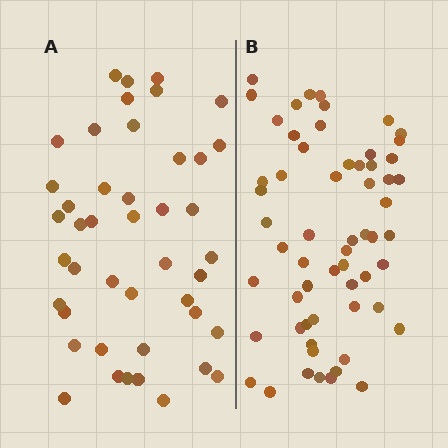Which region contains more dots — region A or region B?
Region B (the right region) has more dots.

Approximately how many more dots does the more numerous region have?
Region B has approximately 15 more dots than region A.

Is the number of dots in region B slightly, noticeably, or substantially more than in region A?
Region B has noticeably more, but not dramatically so. The ratio is roughly 1.4 to 1.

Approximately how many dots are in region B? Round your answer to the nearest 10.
About 60 dots.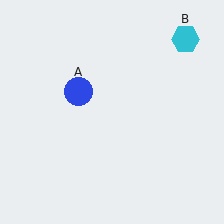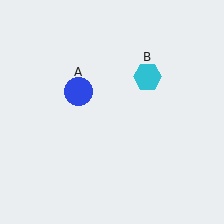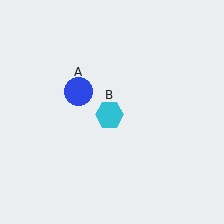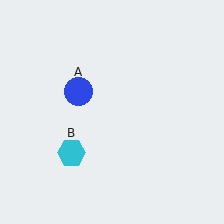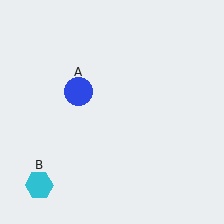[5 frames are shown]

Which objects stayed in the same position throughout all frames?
Blue circle (object A) remained stationary.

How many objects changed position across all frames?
1 object changed position: cyan hexagon (object B).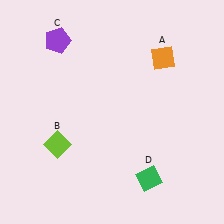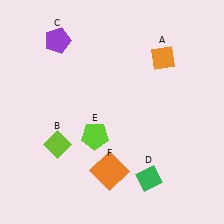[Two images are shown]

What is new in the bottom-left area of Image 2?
An orange square (F) was added in the bottom-left area of Image 2.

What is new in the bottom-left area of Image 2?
A lime pentagon (E) was added in the bottom-left area of Image 2.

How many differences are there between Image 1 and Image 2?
There are 2 differences between the two images.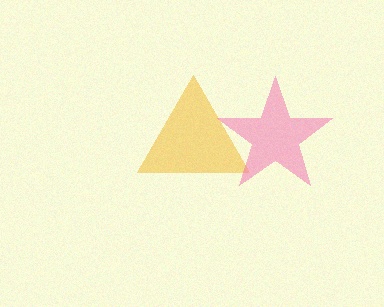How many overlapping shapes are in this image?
There are 2 overlapping shapes in the image.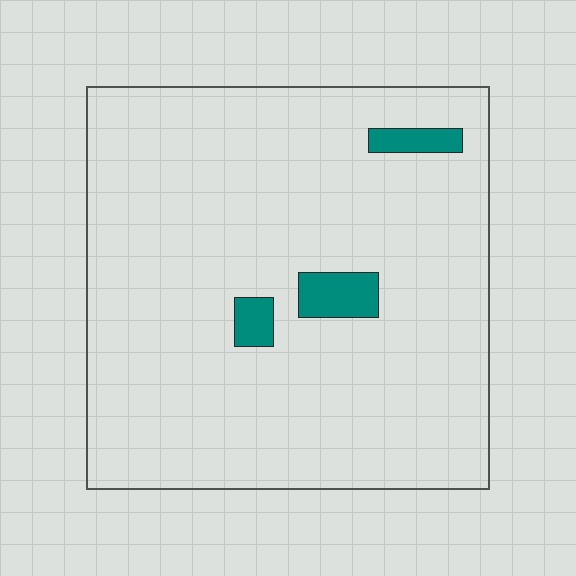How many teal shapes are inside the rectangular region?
3.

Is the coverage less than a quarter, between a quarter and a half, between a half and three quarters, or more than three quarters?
Less than a quarter.